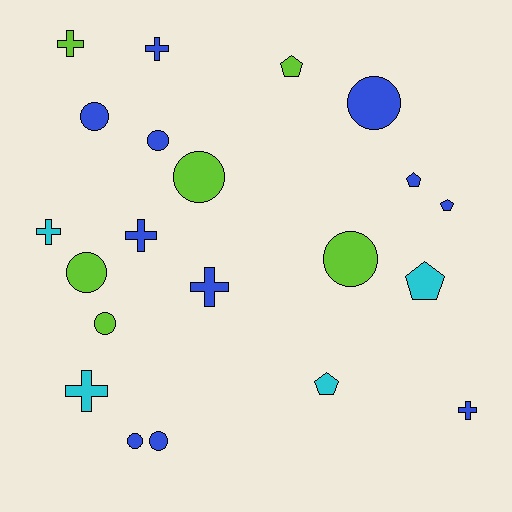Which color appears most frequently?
Blue, with 11 objects.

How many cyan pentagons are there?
There are 2 cyan pentagons.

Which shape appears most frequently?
Circle, with 9 objects.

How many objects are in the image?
There are 21 objects.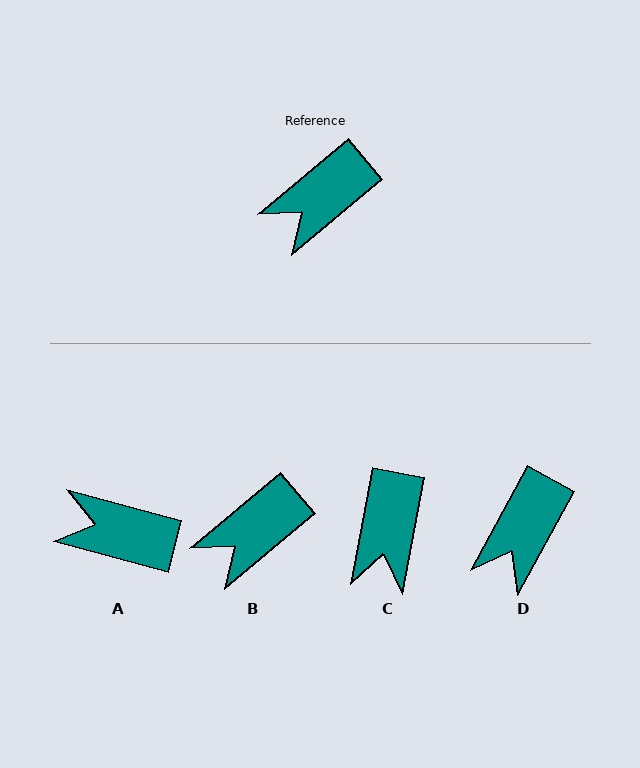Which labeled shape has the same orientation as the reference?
B.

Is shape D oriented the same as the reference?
No, it is off by about 21 degrees.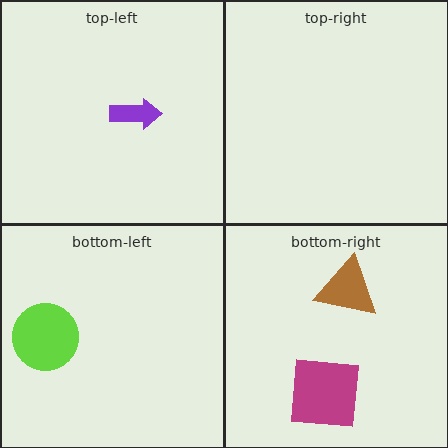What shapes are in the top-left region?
The purple arrow.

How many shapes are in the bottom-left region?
1.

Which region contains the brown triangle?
The bottom-right region.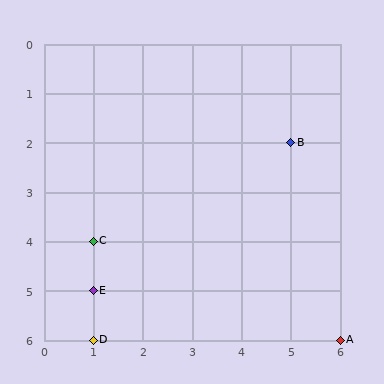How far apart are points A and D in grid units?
Points A and D are 5 columns apart.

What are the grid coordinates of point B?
Point B is at grid coordinates (5, 2).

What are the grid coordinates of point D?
Point D is at grid coordinates (1, 6).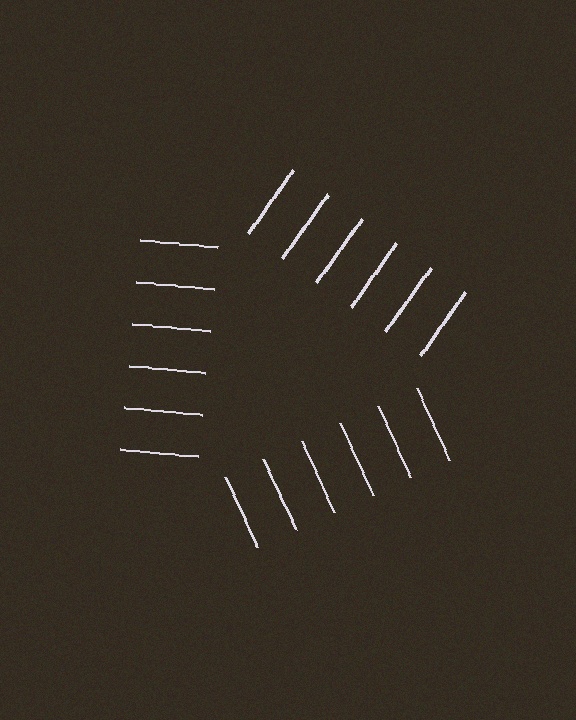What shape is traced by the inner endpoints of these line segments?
An illusory triangle — the line segments terminate on its edges but no continuous stroke is drawn.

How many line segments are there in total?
18 — 6 along each of the 3 edges.